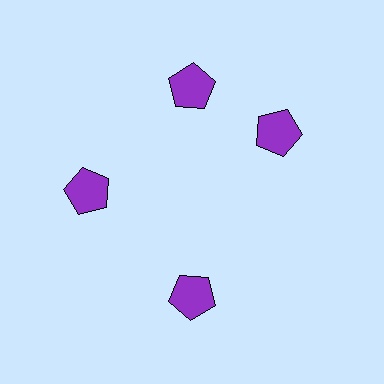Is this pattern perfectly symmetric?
No. The 4 purple pentagons are arranged in a ring, but one element near the 3 o'clock position is rotated out of alignment along the ring, breaking the 4-fold rotational symmetry.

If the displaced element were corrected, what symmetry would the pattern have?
It would have 4-fold rotational symmetry — the pattern would map onto itself every 90 degrees.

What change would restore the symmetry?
The symmetry would be restored by rotating it back into even spacing with its neighbors so that all 4 pentagons sit at equal angles and equal distance from the center.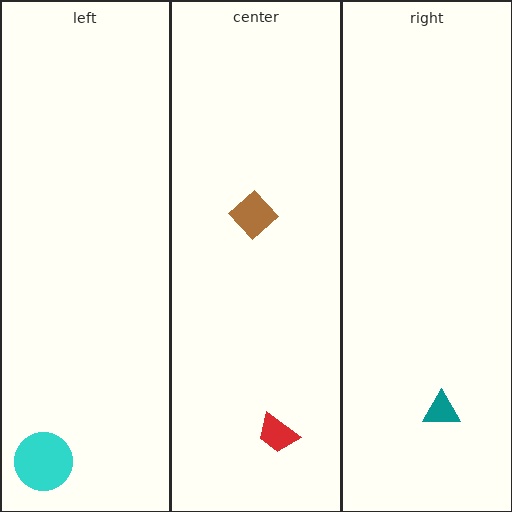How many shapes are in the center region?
2.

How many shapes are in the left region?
1.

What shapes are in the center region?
The brown diamond, the red trapezoid.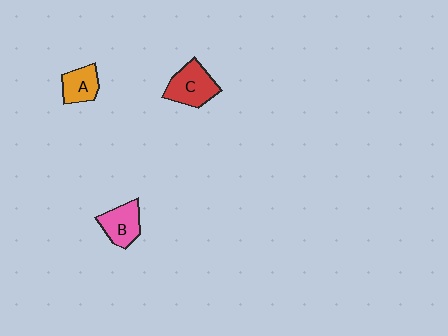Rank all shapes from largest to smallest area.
From largest to smallest: C (red), B (pink), A (orange).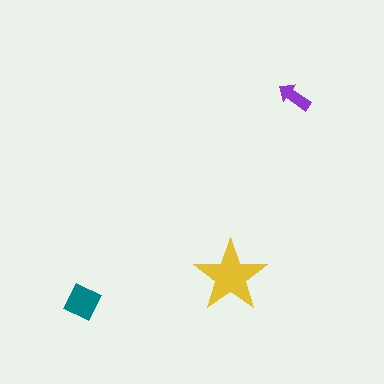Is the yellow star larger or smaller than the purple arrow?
Larger.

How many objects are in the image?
There are 3 objects in the image.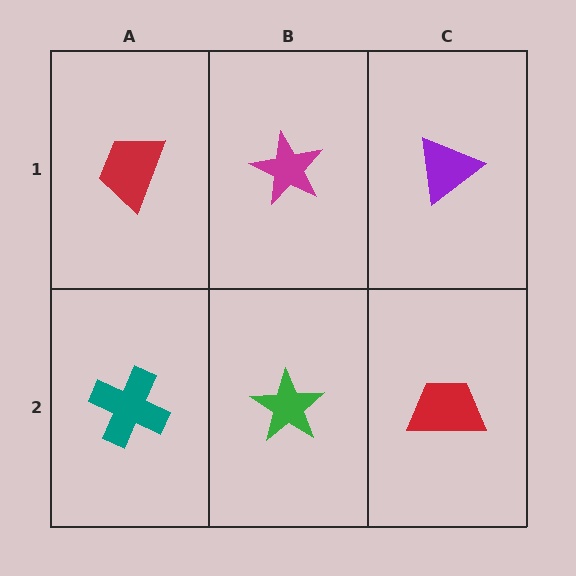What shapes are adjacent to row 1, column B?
A green star (row 2, column B), a red trapezoid (row 1, column A), a purple triangle (row 1, column C).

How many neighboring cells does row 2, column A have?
2.